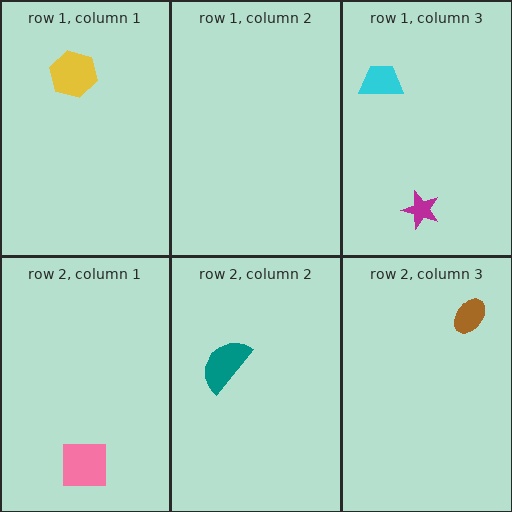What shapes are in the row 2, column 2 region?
The teal semicircle.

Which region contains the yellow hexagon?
The row 1, column 1 region.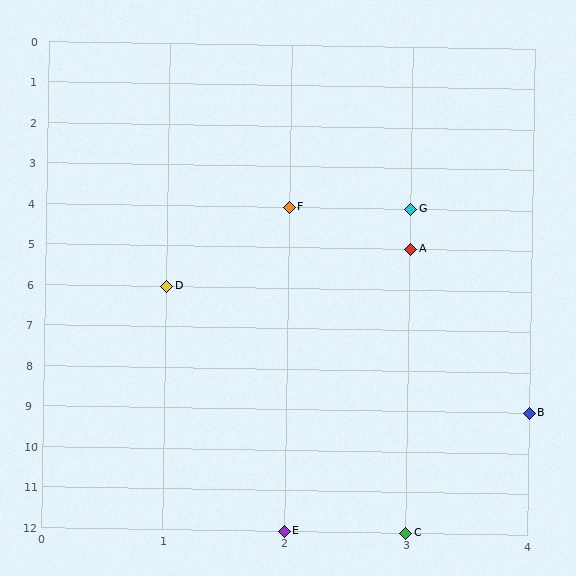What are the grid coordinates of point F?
Point F is at grid coordinates (2, 4).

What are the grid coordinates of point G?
Point G is at grid coordinates (3, 4).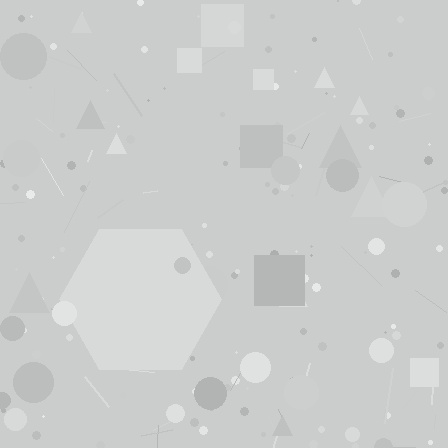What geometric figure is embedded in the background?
A hexagon is embedded in the background.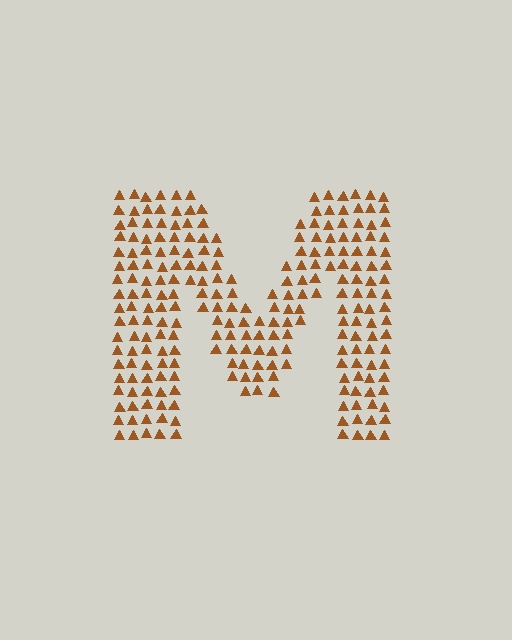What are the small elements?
The small elements are triangles.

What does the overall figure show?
The overall figure shows the letter M.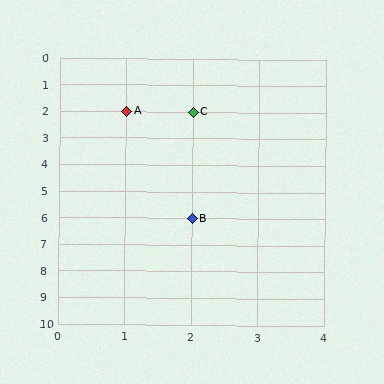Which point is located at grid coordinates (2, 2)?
Point C is at (2, 2).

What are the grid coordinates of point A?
Point A is at grid coordinates (1, 2).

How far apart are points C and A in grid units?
Points C and A are 1 column apart.